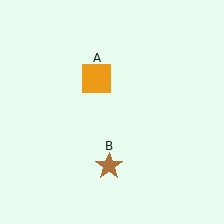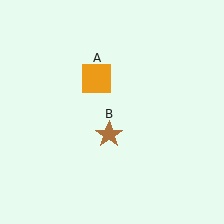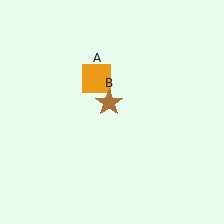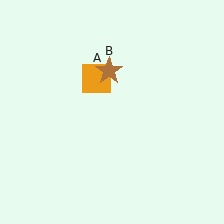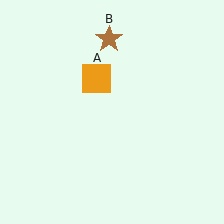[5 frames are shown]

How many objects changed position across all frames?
1 object changed position: brown star (object B).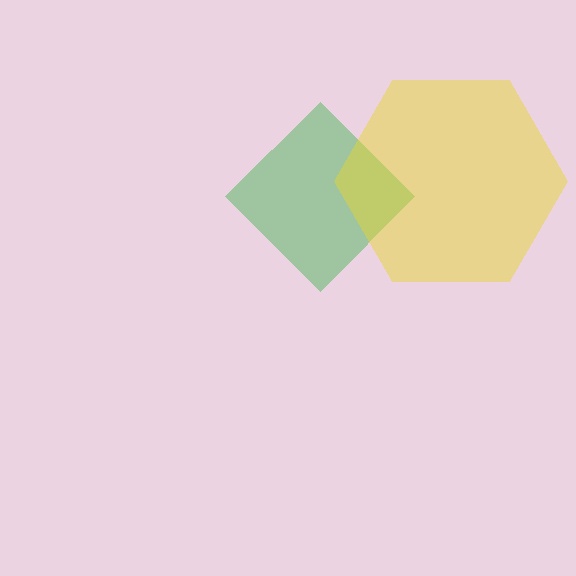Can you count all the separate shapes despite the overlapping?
Yes, there are 2 separate shapes.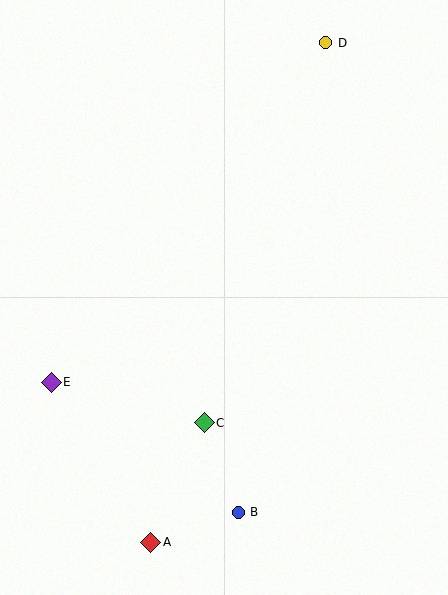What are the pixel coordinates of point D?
Point D is at (326, 43).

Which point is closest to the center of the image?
Point C at (204, 423) is closest to the center.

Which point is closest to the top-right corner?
Point D is closest to the top-right corner.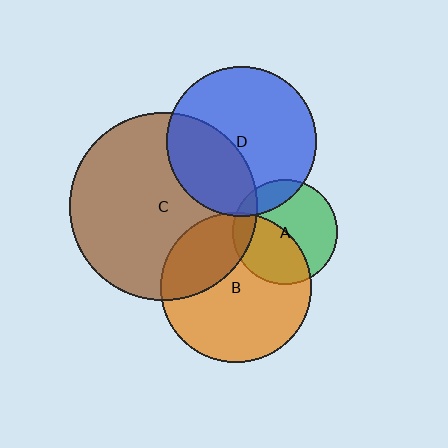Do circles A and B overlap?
Yes.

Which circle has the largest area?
Circle C (brown).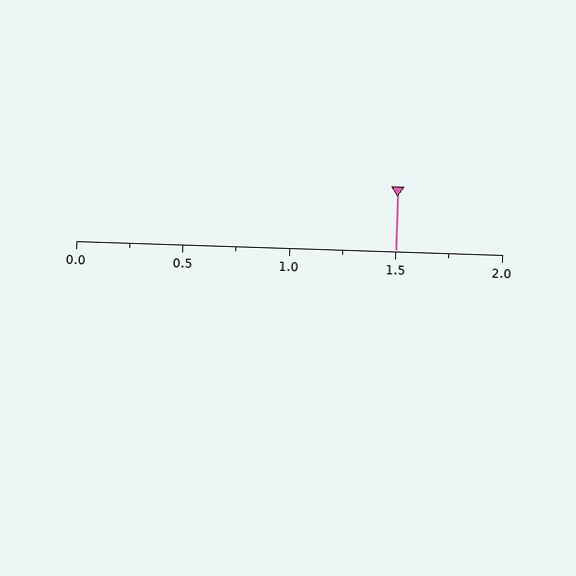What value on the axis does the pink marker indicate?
The marker indicates approximately 1.5.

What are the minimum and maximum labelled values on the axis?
The axis runs from 0.0 to 2.0.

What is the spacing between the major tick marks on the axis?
The major ticks are spaced 0.5 apart.